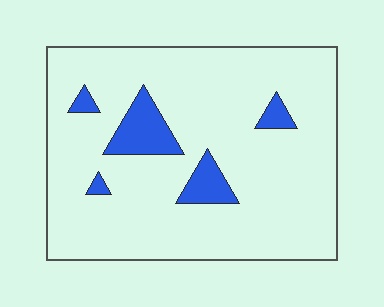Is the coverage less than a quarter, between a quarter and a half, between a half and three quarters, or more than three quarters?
Less than a quarter.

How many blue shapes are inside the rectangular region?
5.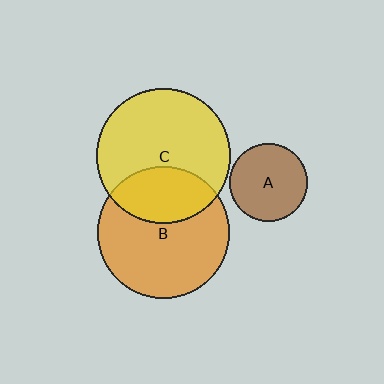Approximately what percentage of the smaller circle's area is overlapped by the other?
Approximately 30%.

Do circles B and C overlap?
Yes.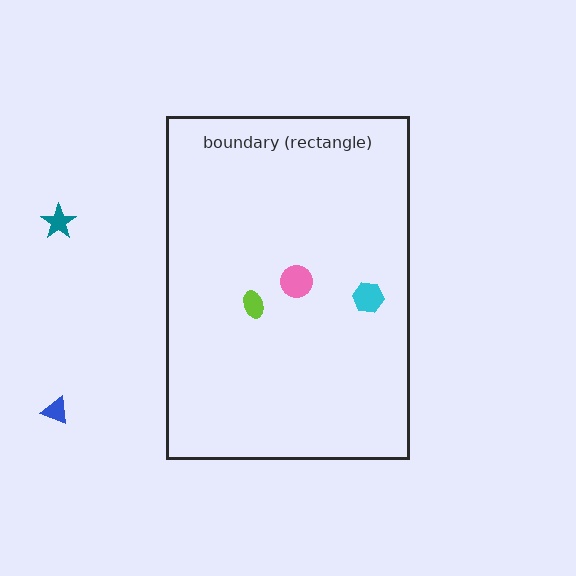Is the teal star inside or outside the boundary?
Outside.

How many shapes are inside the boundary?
3 inside, 2 outside.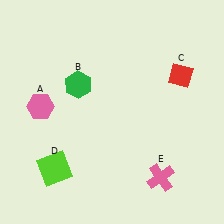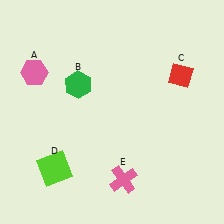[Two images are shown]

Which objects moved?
The objects that moved are: the pink hexagon (A), the pink cross (E).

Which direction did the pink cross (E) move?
The pink cross (E) moved left.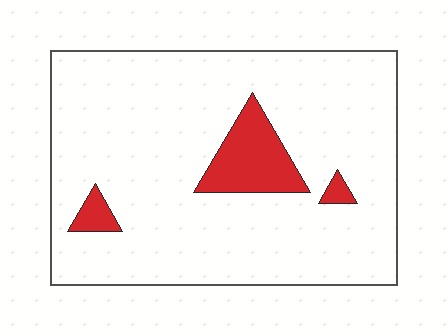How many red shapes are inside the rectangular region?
3.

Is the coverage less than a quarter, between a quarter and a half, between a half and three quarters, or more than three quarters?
Less than a quarter.